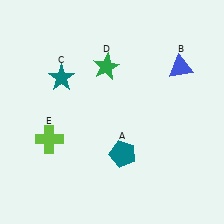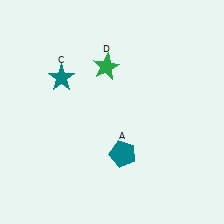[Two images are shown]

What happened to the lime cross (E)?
The lime cross (E) was removed in Image 2. It was in the bottom-left area of Image 1.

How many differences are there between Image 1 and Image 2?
There are 2 differences between the two images.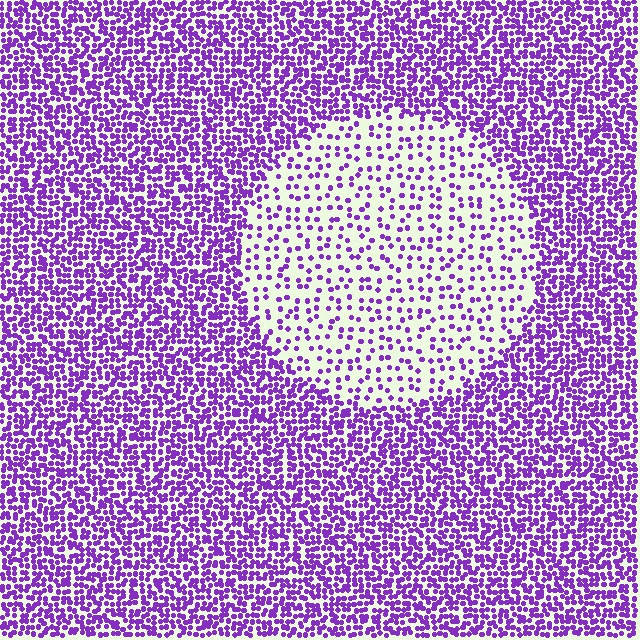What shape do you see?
I see a circle.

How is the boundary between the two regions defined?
The boundary is defined by a change in element density (approximately 2.8x ratio). All elements are the same color, size, and shape.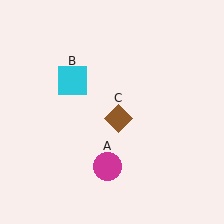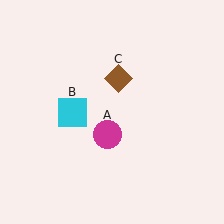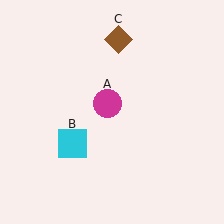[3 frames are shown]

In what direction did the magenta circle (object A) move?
The magenta circle (object A) moved up.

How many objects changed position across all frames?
3 objects changed position: magenta circle (object A), cyan square (object B), brown diamond (object C).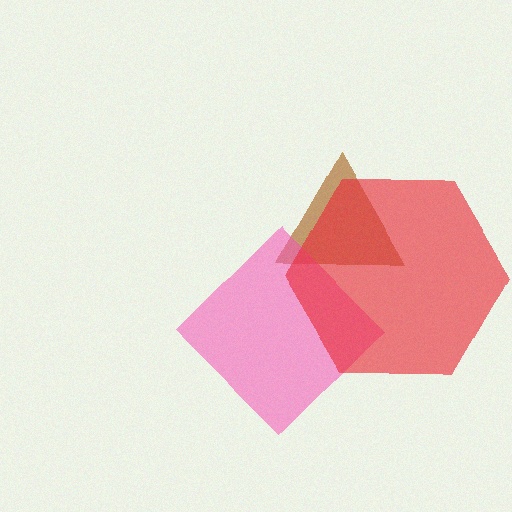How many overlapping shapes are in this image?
There are 3 overlapping shapes in the image.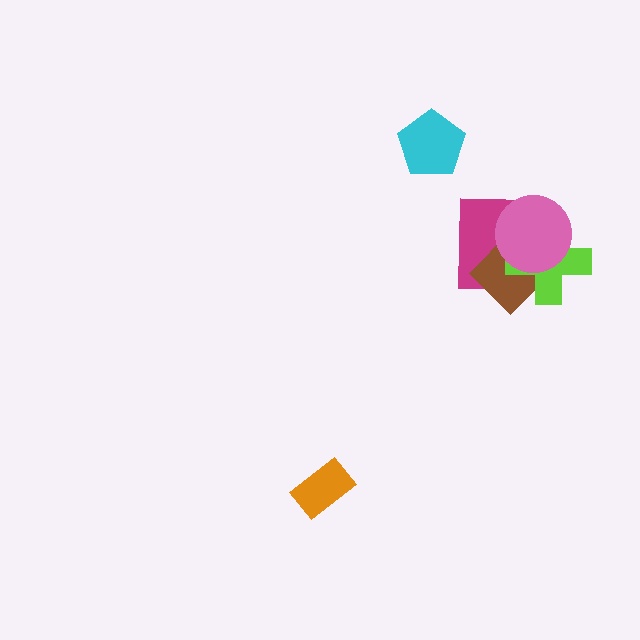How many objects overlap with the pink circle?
3 objects overlap with the pink circle.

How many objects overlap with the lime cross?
3 objects overlap with the lime cross.